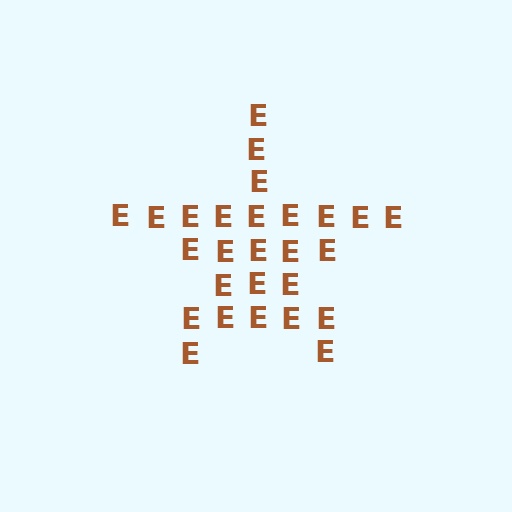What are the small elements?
The small elements are letter E's.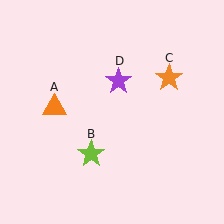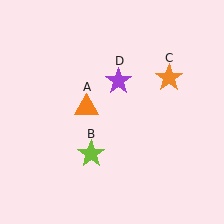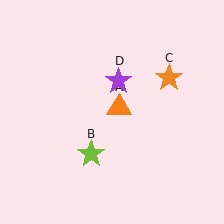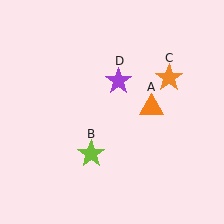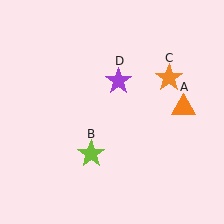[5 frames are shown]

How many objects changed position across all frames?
1 object changed position: orange triangle (object A).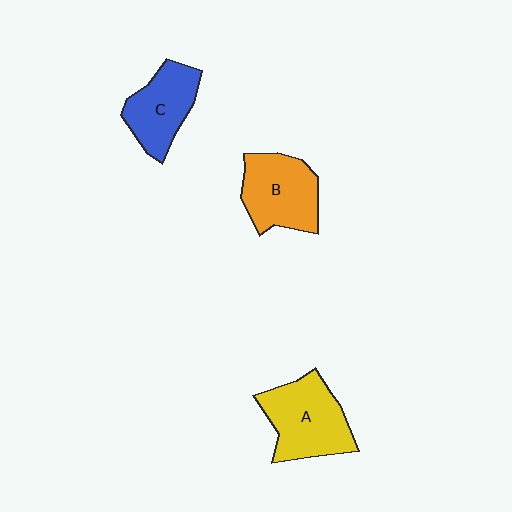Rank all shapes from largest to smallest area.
From largest to smallest: A (yellow), B (orange), C (blue).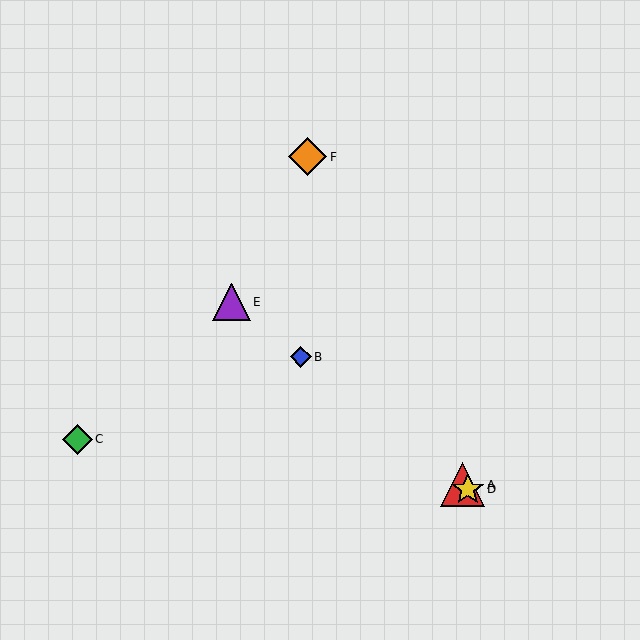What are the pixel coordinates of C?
Object C is at (77, 440).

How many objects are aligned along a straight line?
4 objects (A, B, D, E) are aligned along a straight line.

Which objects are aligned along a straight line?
Objects A, B, D, E are aligned along a straight line.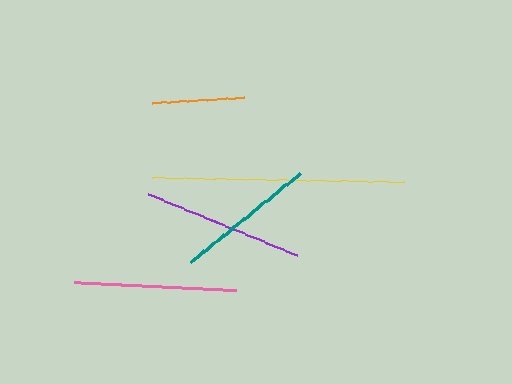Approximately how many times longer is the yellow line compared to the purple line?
The yellow line is approximately 1.6 times the length of the purple line.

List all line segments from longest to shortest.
From longest to shortest: yellow, pink, purple, teal, orange.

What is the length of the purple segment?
The purple segment is approximately 161 pixels long.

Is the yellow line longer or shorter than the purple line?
The yellow line is longer than the purple line.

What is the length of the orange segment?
The orange segment is approximately 91 pixels long.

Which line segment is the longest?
The yellow line is the longest at approximately 253 pixels.